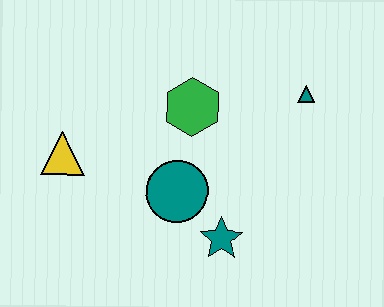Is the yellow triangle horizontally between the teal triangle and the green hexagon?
No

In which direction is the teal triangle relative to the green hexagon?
The teal triangle is to the right of the green hexagon.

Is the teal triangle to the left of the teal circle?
No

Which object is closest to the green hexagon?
The teal circle is closest to the green hexagon.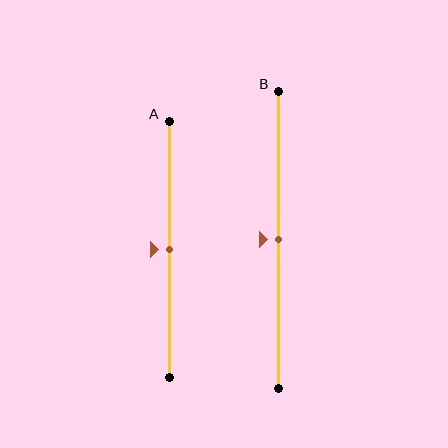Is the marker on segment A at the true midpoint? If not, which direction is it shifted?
Yes, the marker on segment A is at the true midpoint.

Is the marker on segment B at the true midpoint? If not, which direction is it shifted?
Yes, the marker on segment B is at the true midpoint.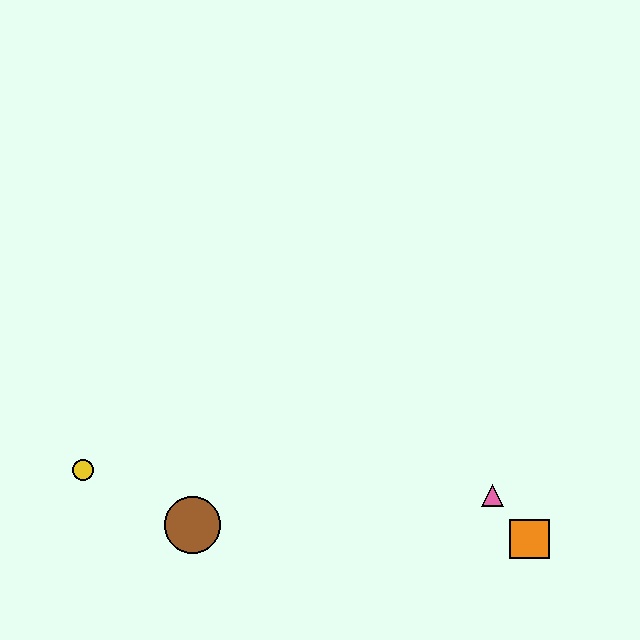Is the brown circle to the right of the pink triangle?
No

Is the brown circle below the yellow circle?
Yes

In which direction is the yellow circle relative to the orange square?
The yellow circle is to the left of the orange square.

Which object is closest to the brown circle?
The yellow circle is closest to the brown circle.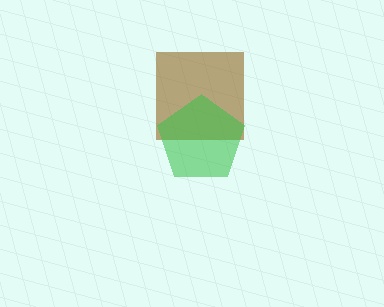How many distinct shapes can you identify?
There are 2 distinct shapes: a brown square, a green pentagon.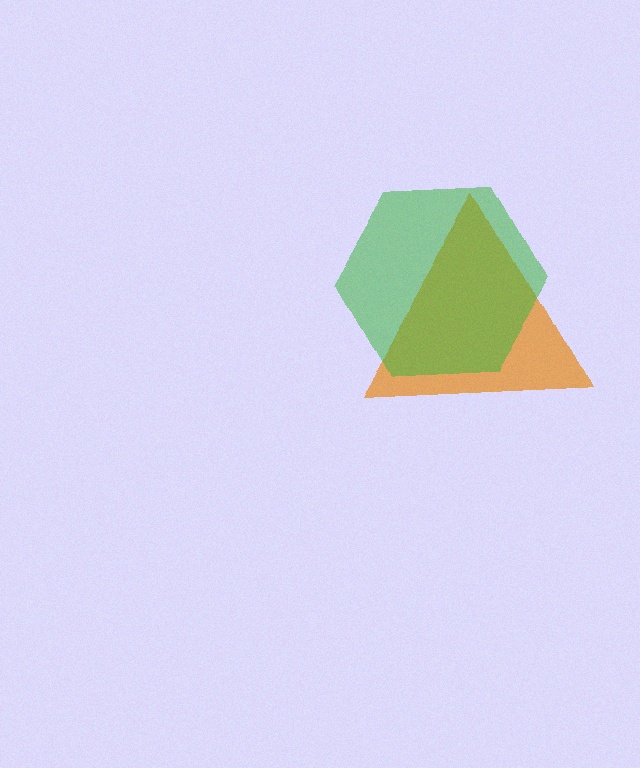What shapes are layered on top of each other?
The layered shapes are: an orange triangle, a green hexagon.